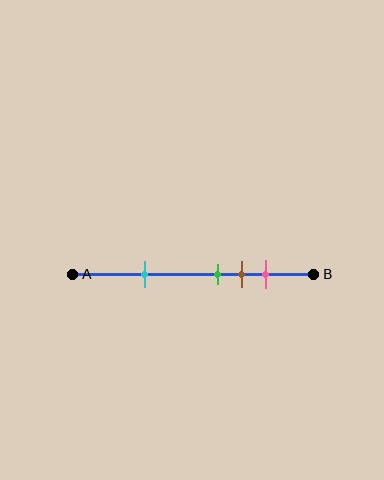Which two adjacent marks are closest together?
The green and brown marks are the closest adjacent pair.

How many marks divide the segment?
There are 4 marks dividing the segment.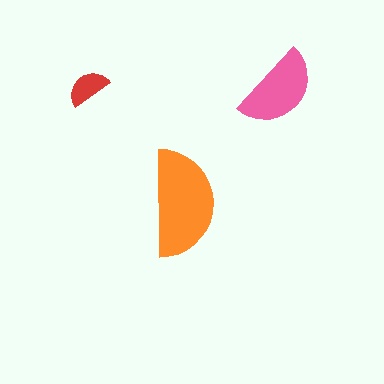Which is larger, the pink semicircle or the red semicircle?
The pink one.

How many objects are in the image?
There are 3 objects in the image.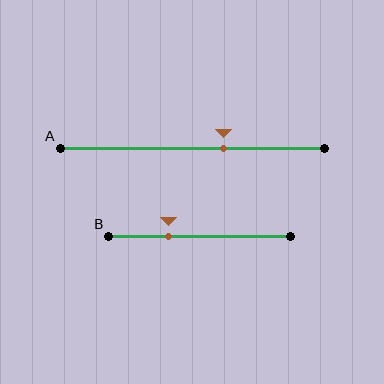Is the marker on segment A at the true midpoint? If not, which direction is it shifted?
No, the marker on segment A is shifted to the right by about 12% of the segment length.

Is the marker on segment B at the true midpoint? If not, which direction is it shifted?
No, the marker on segment B is shifted to the left by about 17% of the segment length.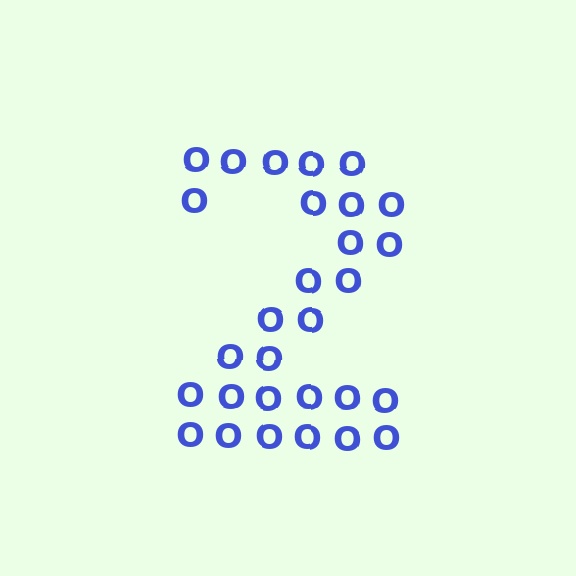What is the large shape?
The large shape is the digit 2.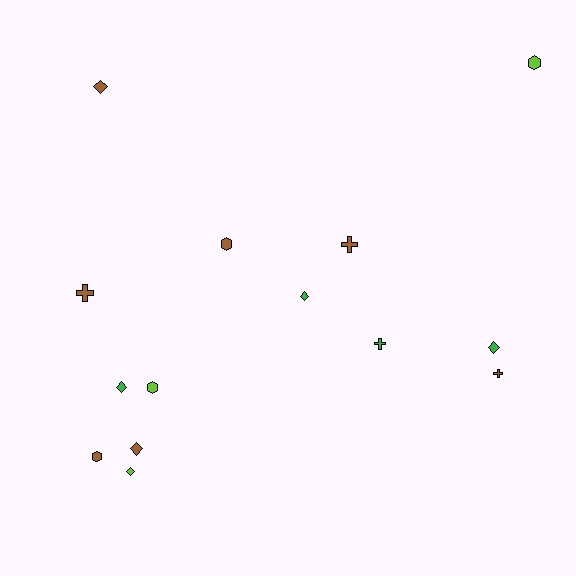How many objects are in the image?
There are 14 objects.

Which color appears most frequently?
Brown, with 7 objects.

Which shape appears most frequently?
Diamond, with 6 objects.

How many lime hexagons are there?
There are 2 lime hexagons.